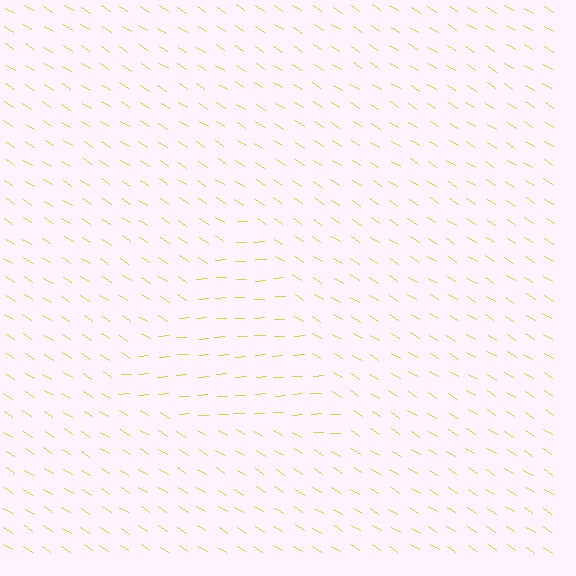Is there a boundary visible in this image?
Yes, there is a texture boundary formed by a change in line orientation.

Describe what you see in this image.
The image is filled with small yellow line segments. A triangle region in the image has lines oriented differently from the surrounding lines, creating a visible texture boundary.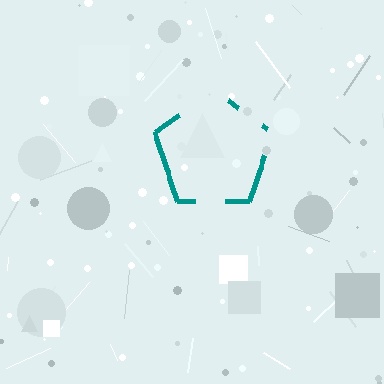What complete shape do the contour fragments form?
The contour fragments form a pentagon.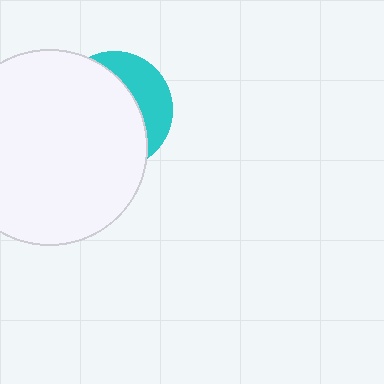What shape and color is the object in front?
The object in front is a white circle.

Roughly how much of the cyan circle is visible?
A small part of it is visible (roughly 31%).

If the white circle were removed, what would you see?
You would see the complete cyan circle.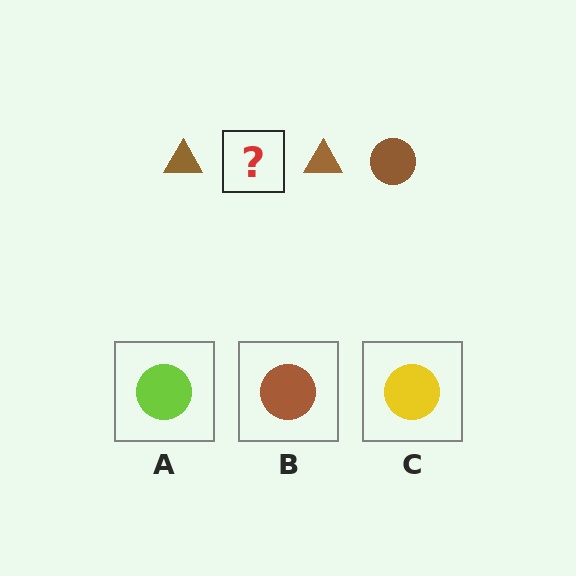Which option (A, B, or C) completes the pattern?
B.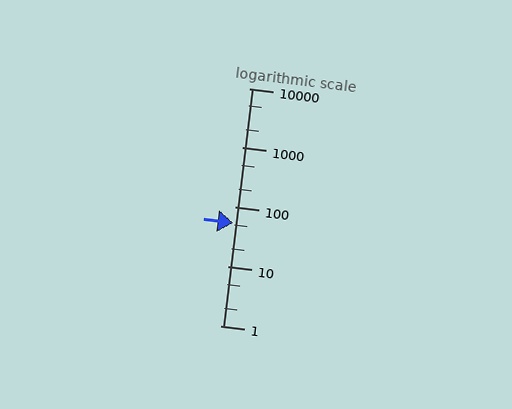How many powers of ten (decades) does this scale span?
The scale spans 4 decades, from 1 to 10000.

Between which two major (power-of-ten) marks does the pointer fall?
The pointer is between 10 and 100.